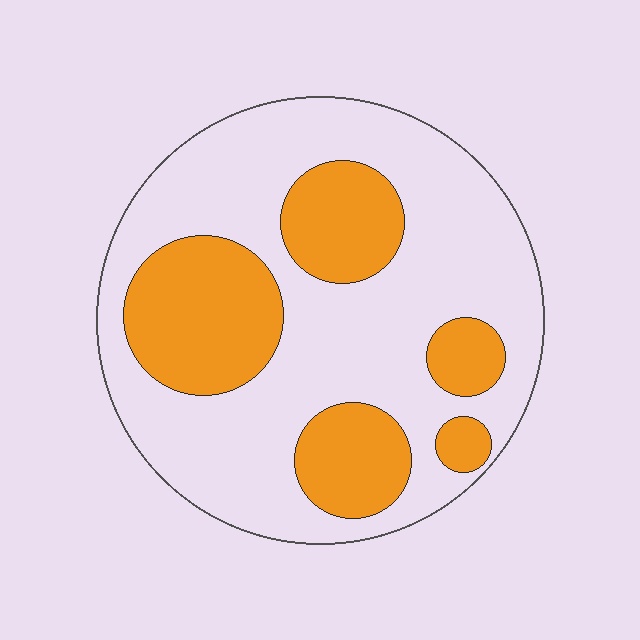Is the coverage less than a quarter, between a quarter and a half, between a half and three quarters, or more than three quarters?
Between a quarter and a half.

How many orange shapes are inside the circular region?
5.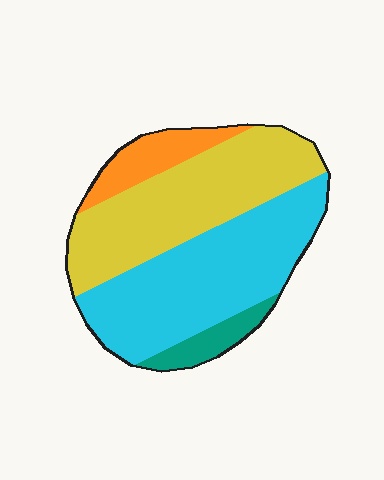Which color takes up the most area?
Cyan, at roughly 45%.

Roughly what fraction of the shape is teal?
Teal takes up less than a quarter of the shape.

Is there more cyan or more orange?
Cyan.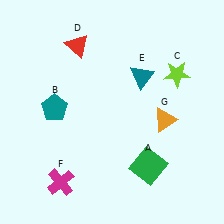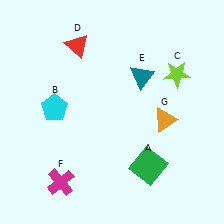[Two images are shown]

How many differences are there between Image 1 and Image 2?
There is 1 difference between the two images.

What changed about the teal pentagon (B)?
In Image 1, B is teal. In Image 2, it changed to cyan.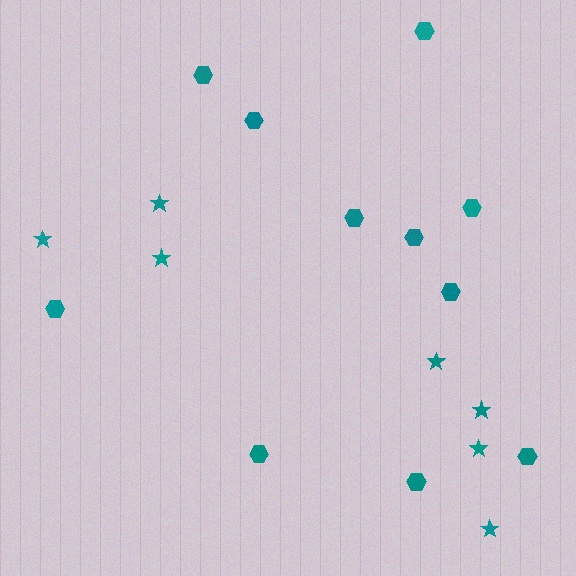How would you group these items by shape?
There are 2 groups: one group of stars (7) and one group of hexagons (11).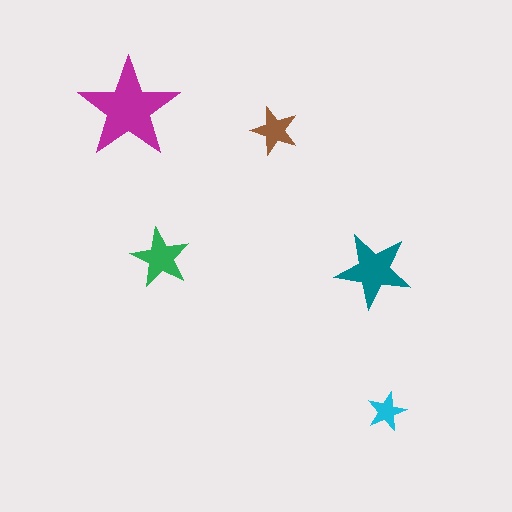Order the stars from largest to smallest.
the magenta one, the teal one, the green one, the brown one, the cyan one.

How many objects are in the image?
There are 5 objects in the image.